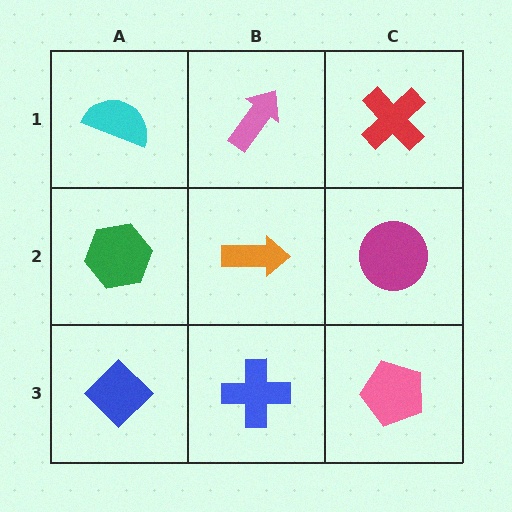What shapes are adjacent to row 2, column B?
A pink arrow (row 1, column B), a blue cross (row 3, column B), a green hexagon (row 2, column A), a magenta circle (row 2, column C).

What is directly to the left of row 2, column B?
A green hexagon.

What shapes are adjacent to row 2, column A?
A cyan semicircle (row 1, column A), a blue diamond (row 3, column A), an orange arrow (row 2, column B).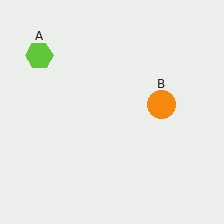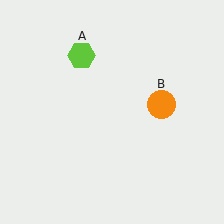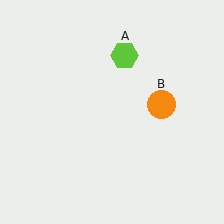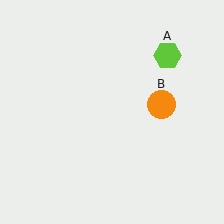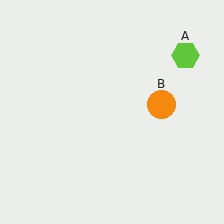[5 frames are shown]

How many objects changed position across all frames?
1 object changed position: lime hexagon (object A).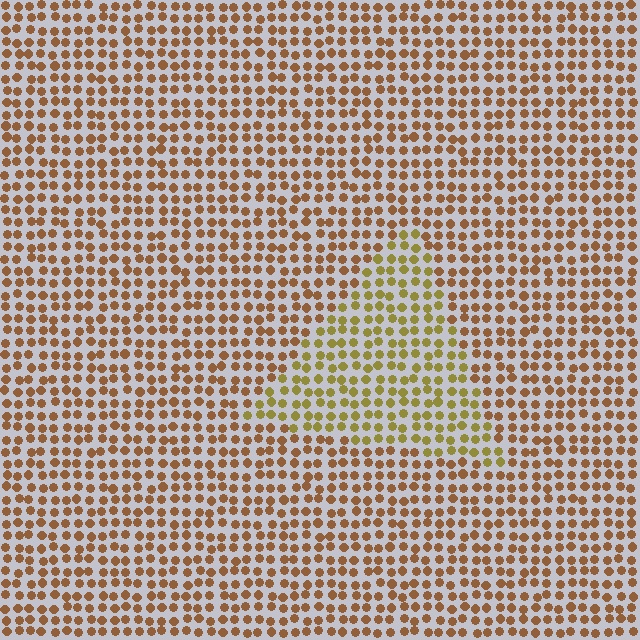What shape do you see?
I see a triangle.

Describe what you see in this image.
The image is filled with small brown elements in a uniform arrangement. A triangle-shaped region is visible where the elements are tinted to a slightly different hue, forming a subtle color boundary.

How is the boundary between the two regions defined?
The boundary is defined purely by a slight shift in hue (about 31 degrees). Spacing, size, and orientation are identical on both sides.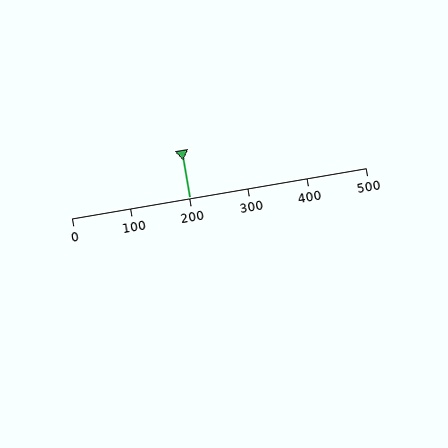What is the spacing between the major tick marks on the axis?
The major ticks are spaced 100 apart.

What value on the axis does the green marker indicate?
The marker indicates approximately 200.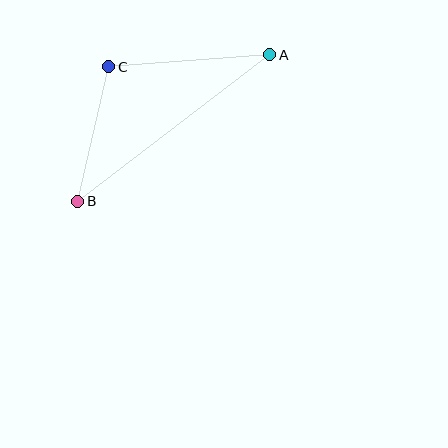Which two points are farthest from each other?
Points A and B are farthest from each other.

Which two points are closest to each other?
Points B and C are closest to each other.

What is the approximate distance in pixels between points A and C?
The distance between A and C is approximately 162 pixels.